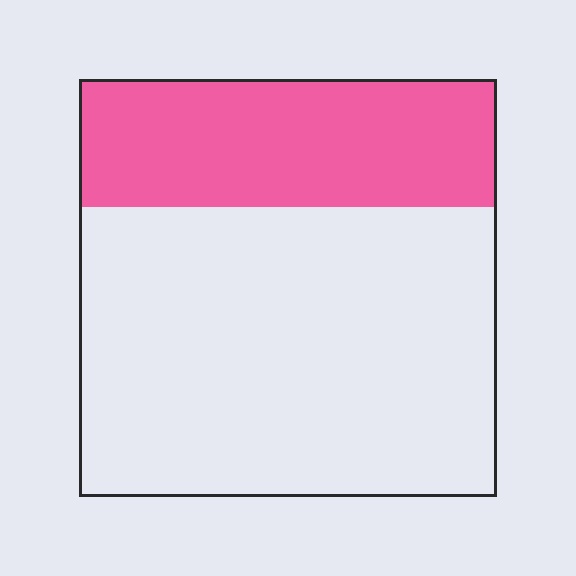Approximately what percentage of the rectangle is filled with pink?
Approximately 30%.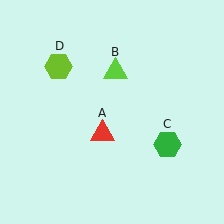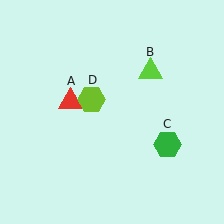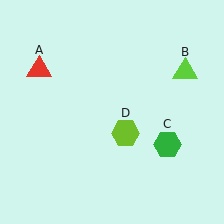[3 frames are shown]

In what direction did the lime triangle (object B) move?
The lime triangle (object B) moved right.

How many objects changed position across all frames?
3 objects changed position: red triangle (object A), lime triangle (object B), lime hexagon (object D).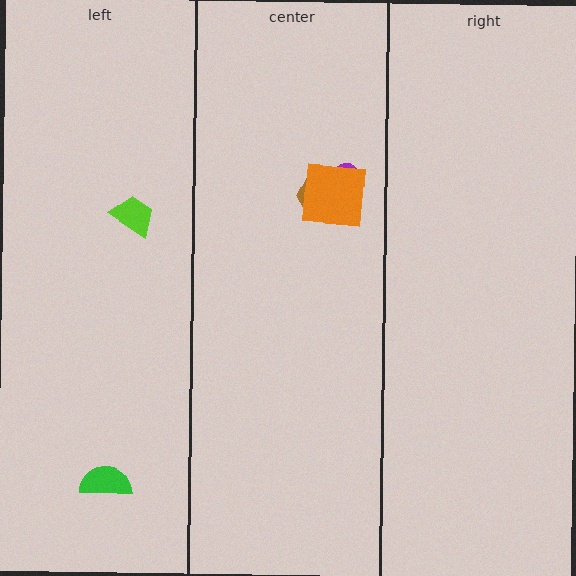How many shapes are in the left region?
2.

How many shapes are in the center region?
3.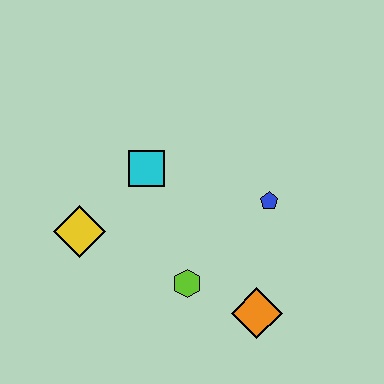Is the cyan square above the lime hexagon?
Yes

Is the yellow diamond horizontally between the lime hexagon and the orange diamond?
No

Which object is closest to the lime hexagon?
The orange diamond is closest to the lime hexagon.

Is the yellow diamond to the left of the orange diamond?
Yes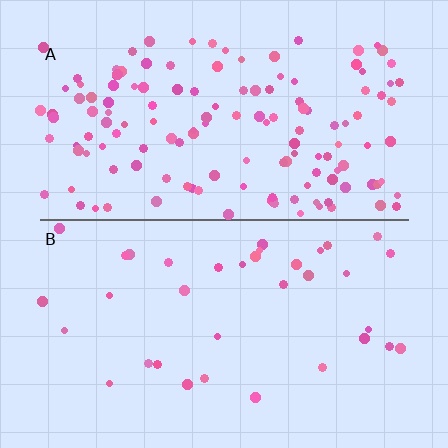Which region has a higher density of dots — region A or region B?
A (the top).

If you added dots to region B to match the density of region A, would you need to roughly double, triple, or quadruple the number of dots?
Approximately quadruple.